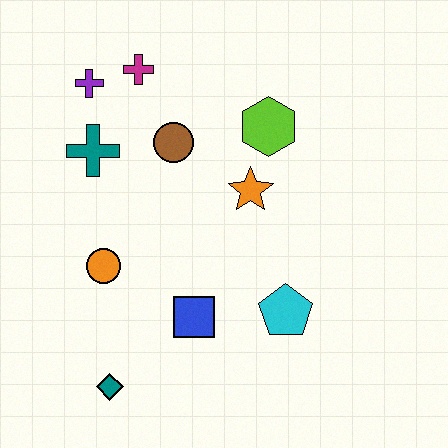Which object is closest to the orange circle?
The blue square is closest to the orange circle.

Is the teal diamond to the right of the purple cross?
Yes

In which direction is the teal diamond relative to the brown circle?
The teal diamond is below the brown circle.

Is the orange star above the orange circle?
Yes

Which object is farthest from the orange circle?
The lime hexagon is farthest from the orange circle.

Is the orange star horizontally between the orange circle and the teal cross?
No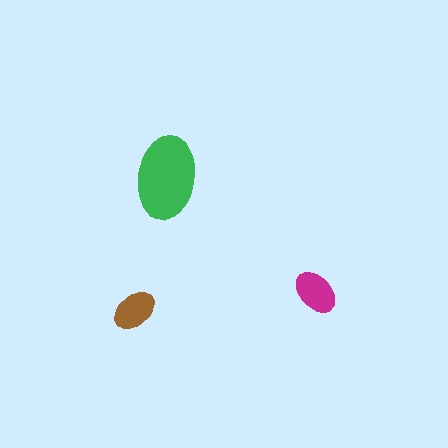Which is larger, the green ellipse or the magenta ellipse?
The green one.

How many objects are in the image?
There are 3 objects in the image.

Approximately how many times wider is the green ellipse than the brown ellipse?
About 2 times wider.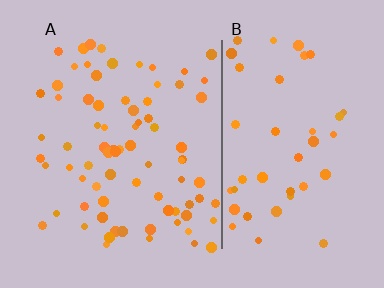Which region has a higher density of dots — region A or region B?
A (the left).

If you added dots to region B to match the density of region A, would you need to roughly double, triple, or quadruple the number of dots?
Approximately double.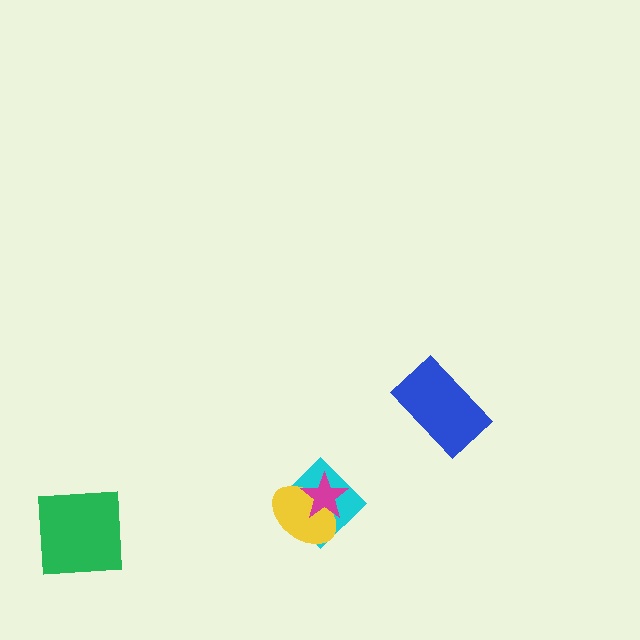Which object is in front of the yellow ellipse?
The magenta star is in front of the yellow ellipse.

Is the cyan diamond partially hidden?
Yes, it is partially covered by another shape.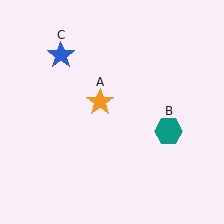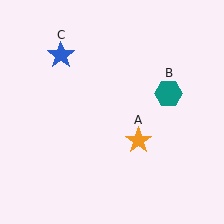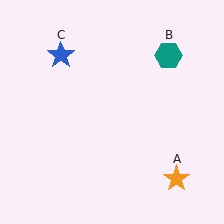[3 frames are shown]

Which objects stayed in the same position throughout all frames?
Blue star (object C) remained stationary.